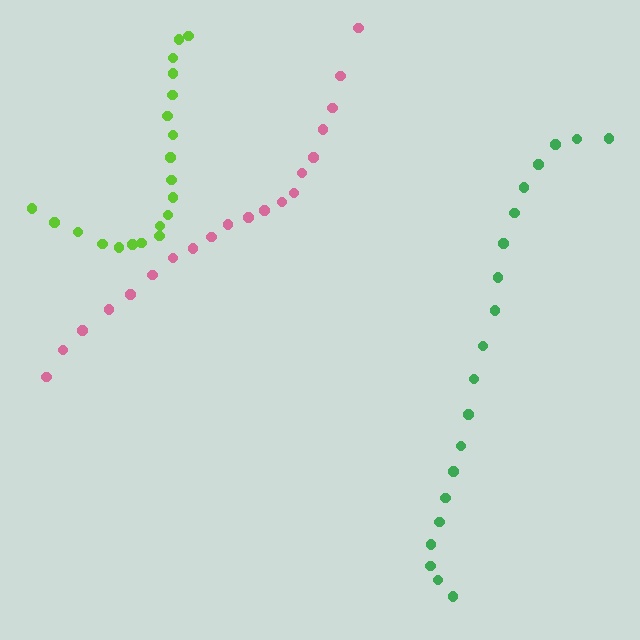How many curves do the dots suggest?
There are 3 distinct paths.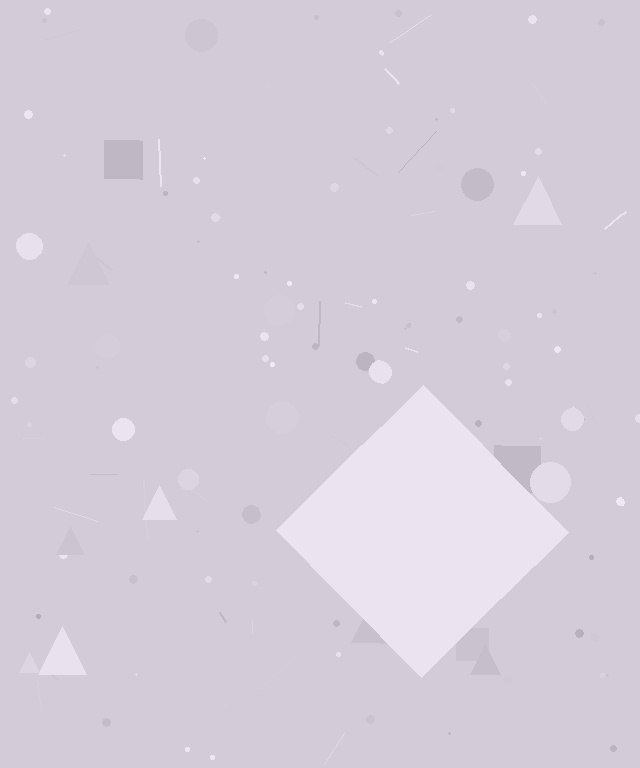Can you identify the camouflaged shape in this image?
The camouflaged shape is a diamond.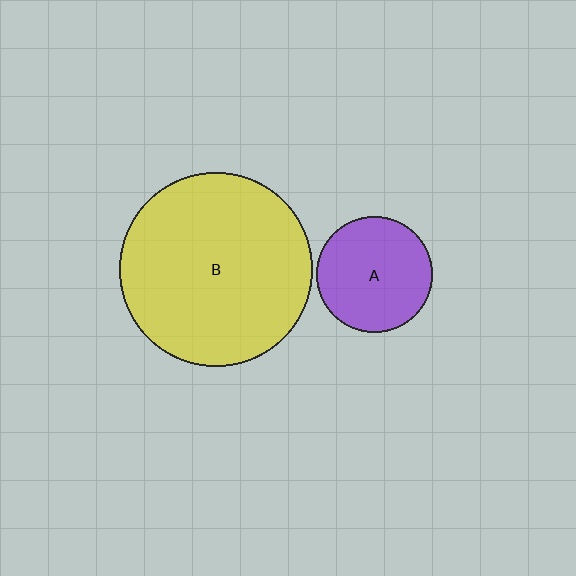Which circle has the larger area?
Circle B (yellow).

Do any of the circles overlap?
No, none of the circles overlap.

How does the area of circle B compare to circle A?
Approximately 2.8 times.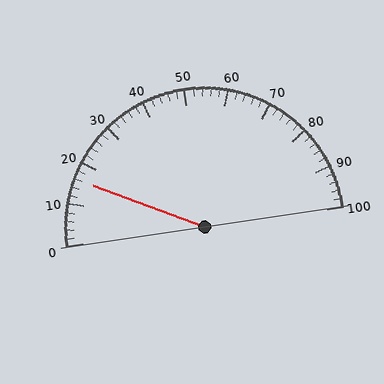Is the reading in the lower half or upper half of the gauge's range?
The reading is in the lower half of the range (0 to 100).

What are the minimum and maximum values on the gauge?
The gauge ranges from 0 to 100.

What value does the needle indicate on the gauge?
The needle indicates approximately 16.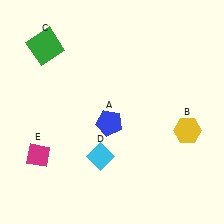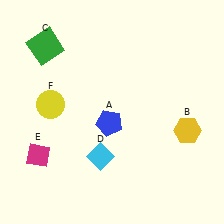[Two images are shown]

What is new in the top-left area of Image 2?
A yellow circle (F) was added in the top-left area of Image 2.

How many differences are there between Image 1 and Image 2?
There is 1 difference between the two images.